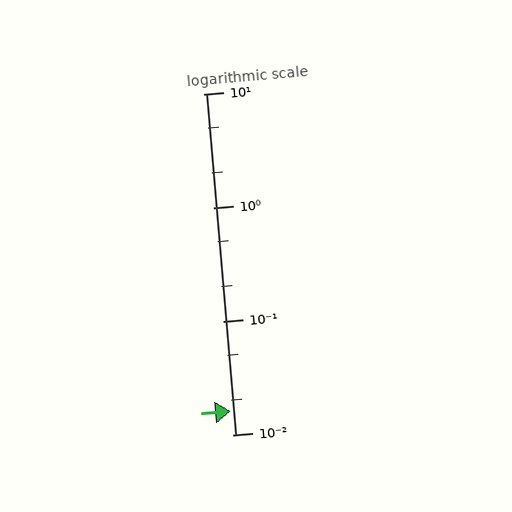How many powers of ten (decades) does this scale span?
The scale spans 3 decades, from 0.01 to 10.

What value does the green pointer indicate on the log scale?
The pointer indicates approximately 0.016.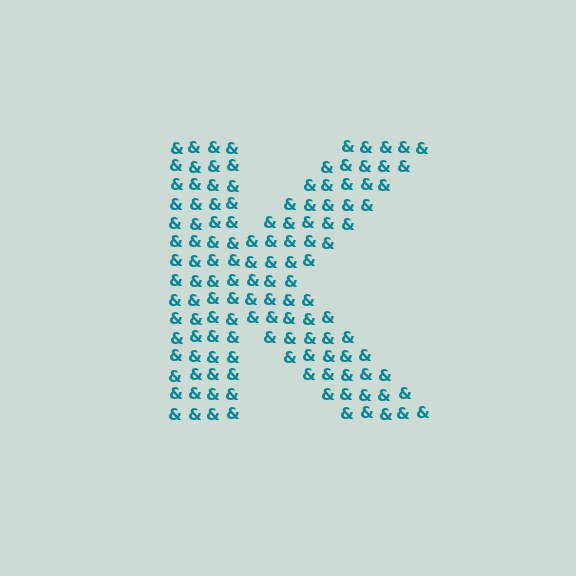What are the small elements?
The small elements are ampersands.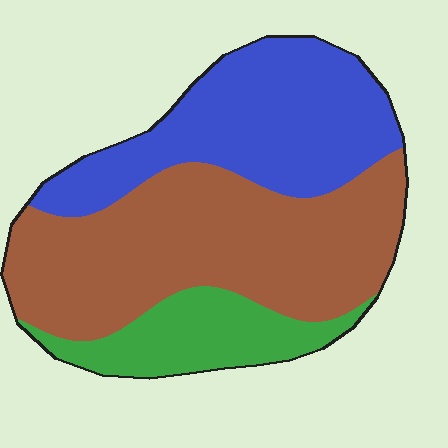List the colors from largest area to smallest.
From largest to smallest: brown, blue, green.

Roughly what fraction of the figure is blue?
Blue takes up between a third and a half of the figure.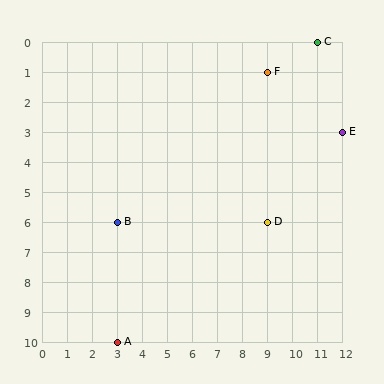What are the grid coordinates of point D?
Point D is at grid coordinates (9, 6).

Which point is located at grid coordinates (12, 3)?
Point E is at (12, 3).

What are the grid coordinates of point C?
Point C is at grid coordinates (11, 0).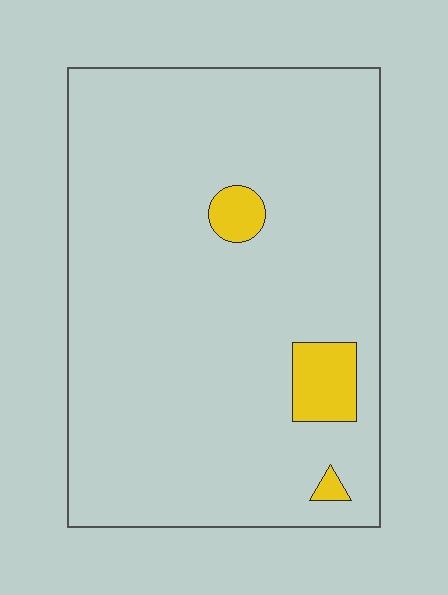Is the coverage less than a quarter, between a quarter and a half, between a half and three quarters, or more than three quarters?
Less than a quarter.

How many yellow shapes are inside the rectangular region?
3.